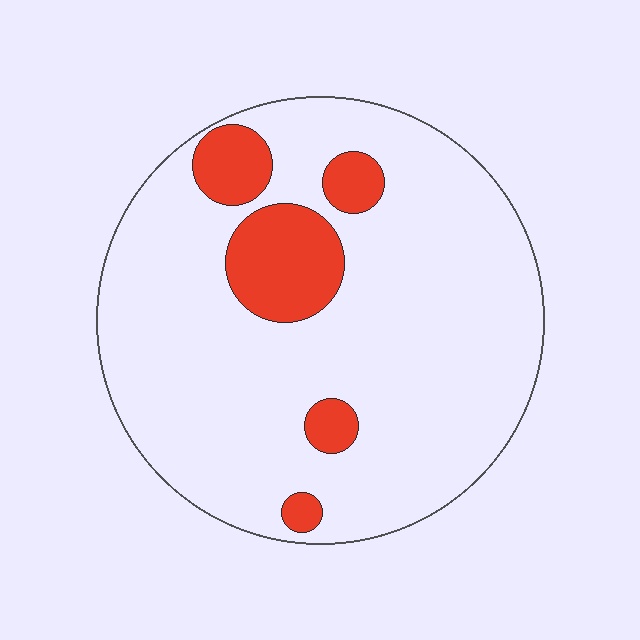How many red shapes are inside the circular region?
5.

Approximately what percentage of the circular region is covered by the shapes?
Approximately 15%.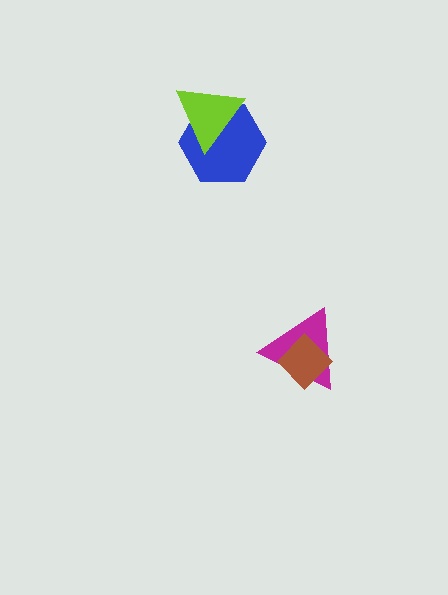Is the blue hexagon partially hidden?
Yes, it is partially covered by another shape.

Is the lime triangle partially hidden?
No, no other shape covers it.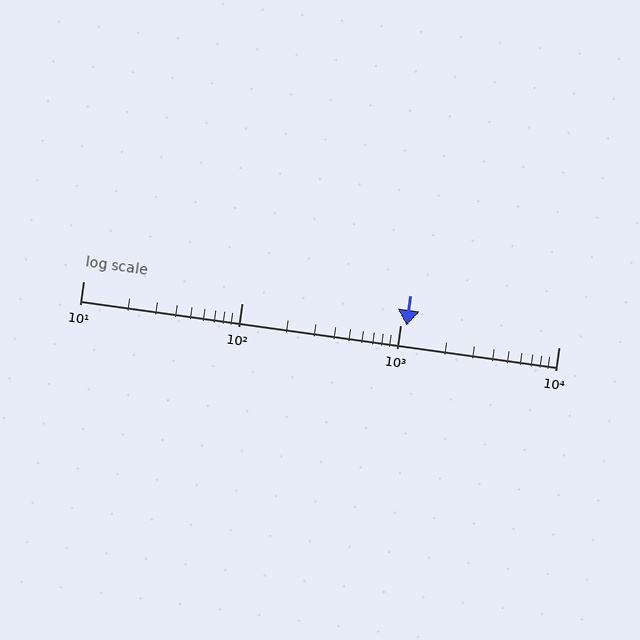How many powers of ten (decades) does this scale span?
The scale spans 3 decades, from 10 to 10000.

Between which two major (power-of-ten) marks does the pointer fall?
The pointer is between 1000 and 10000.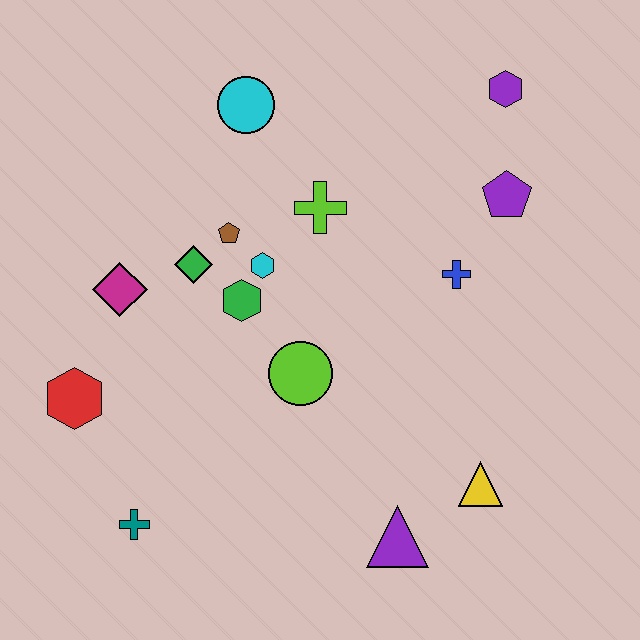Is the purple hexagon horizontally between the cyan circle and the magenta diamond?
No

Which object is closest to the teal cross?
The red hexagon is closest to the teal cross.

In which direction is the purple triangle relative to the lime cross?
The purple triangle is below the lime cross.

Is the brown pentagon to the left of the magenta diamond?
No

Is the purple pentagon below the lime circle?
No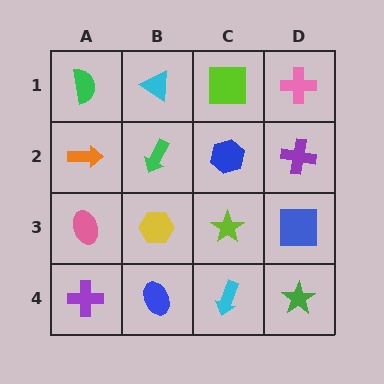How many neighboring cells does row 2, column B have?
4.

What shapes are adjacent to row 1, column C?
A blue hexagon (row 2, column C), a cyan triangle (row 1, column B), a pink cross (row 1, column D).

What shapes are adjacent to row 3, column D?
A purple cross (row 2, column D), a green star (row 4, column D), a lime star (row 3, column C).